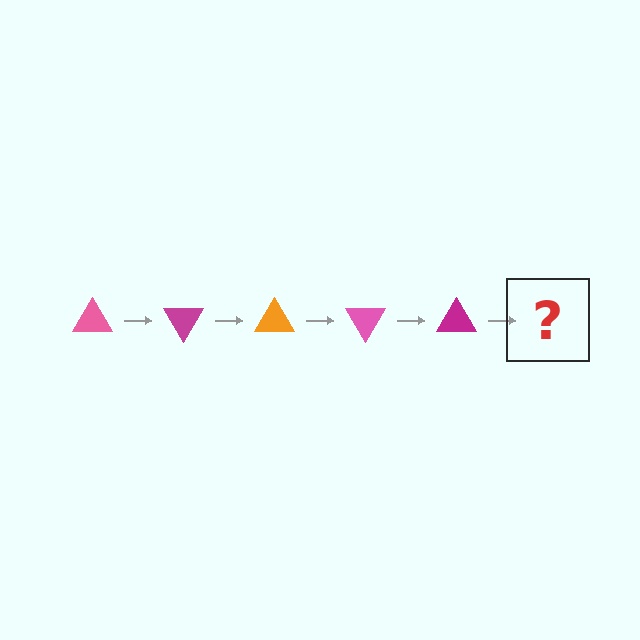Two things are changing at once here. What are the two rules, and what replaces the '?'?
The two rules are that it rotates 60 degrees each step and the color cycles through pink, magenta, and orange. The '?' should be an orange triangle, rotated 300 degrees from the start.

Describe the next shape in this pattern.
It should be an orange triangle, rotated 300 degrees from the start.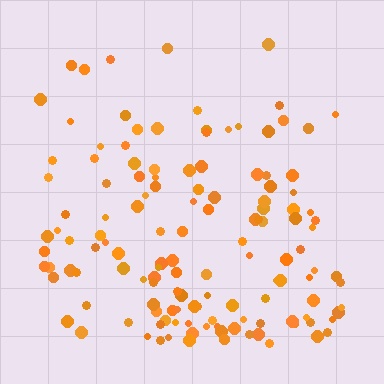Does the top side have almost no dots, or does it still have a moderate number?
Still a moderate number, just noticeably fewer than the bottom.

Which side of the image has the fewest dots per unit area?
The top.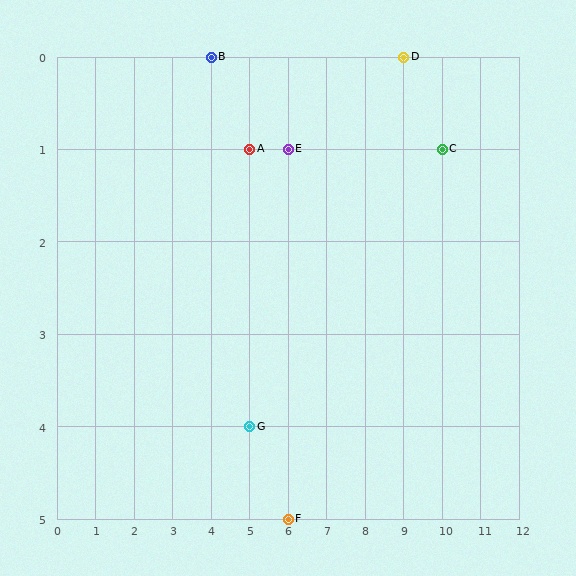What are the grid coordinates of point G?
Point G is at grid coordinates (5, 4).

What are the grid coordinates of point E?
Point E is at grid coordinates (6, 1).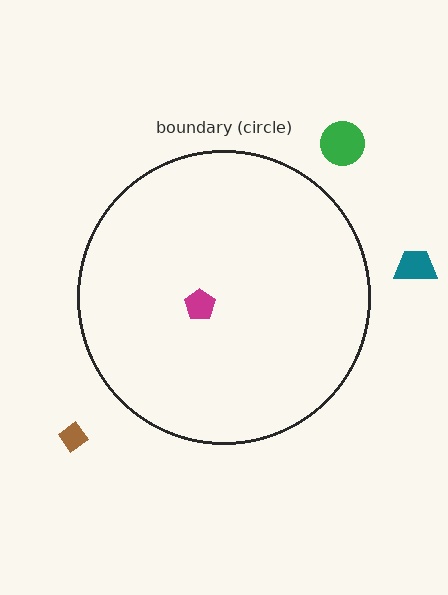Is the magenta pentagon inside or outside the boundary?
Inside.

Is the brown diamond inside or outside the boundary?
Outside.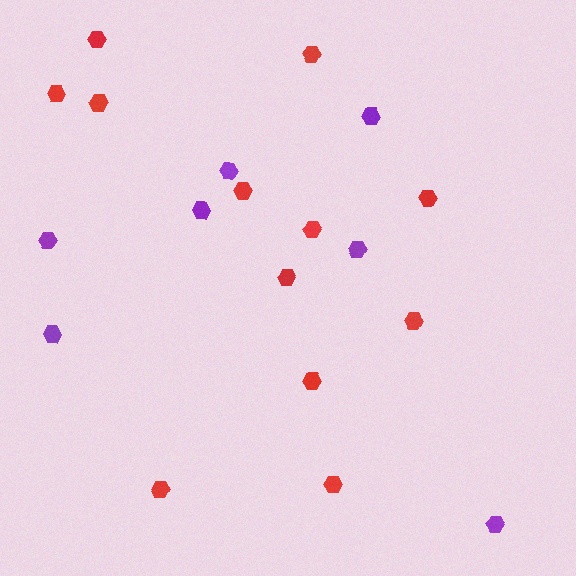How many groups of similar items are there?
There are 2 groups: one group of purple hexagons (7) and one group of red hexagons (12).